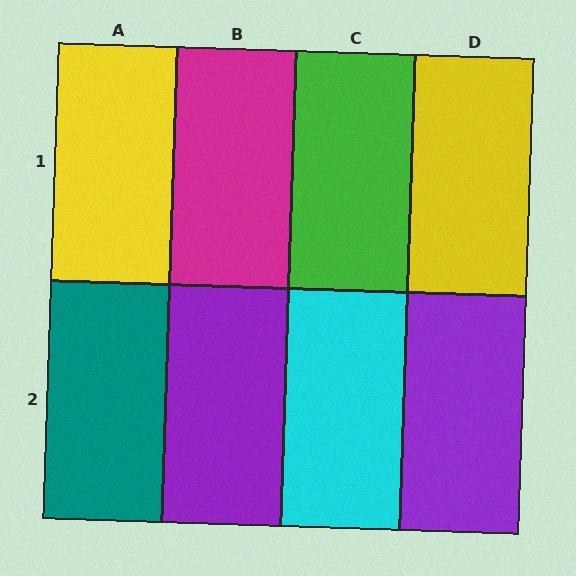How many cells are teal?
1 cell is teal.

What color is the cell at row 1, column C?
Green.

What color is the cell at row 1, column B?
Magenta.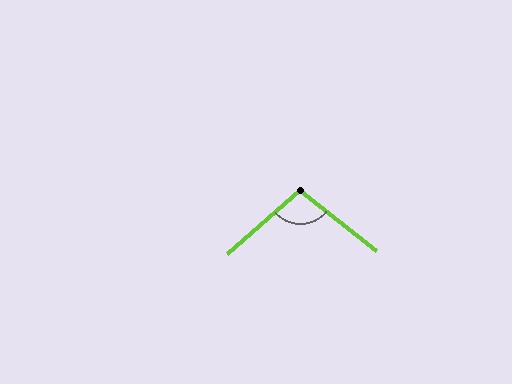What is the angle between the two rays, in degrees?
Approximately 100 degrees.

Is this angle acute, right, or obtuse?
It is obtuse.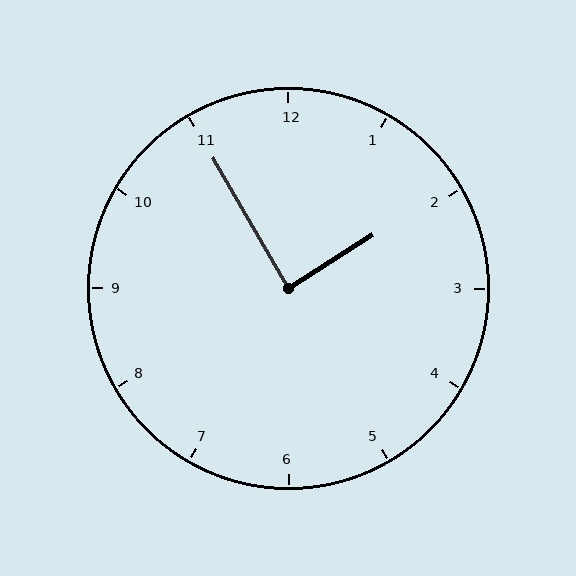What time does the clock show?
1:55.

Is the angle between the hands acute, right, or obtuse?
It is right.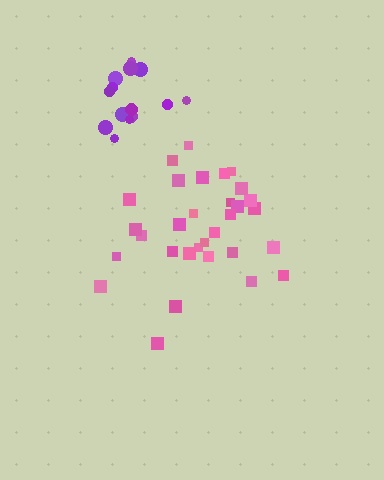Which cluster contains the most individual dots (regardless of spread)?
Pink (31).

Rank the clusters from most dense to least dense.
pink, purple.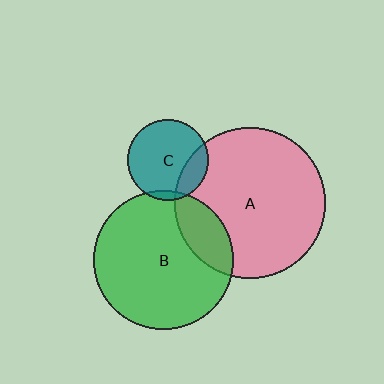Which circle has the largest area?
Circle A (pink).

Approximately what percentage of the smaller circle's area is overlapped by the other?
Approximately 20%.